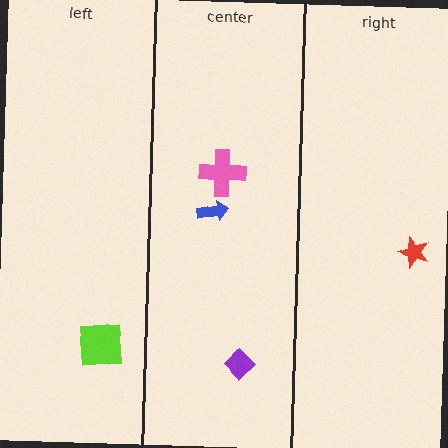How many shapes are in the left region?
1.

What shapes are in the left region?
The lime square.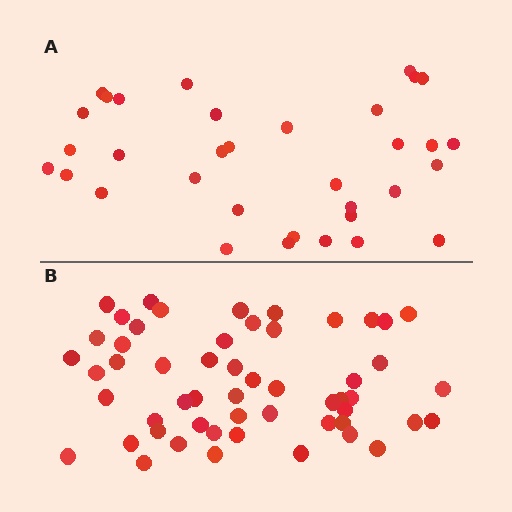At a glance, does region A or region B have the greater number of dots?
Region B (the bottom region) has more dots.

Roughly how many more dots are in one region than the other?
Region B has approximately 20 more dots than region A.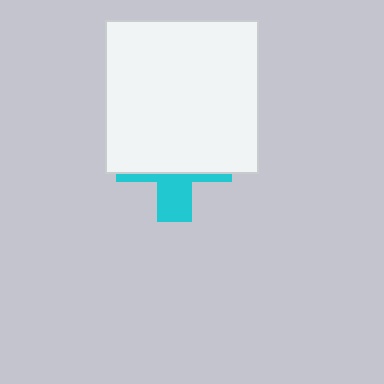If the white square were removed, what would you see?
You would see the complete cyan cross.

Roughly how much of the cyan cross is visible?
A small part of it is visible (roughly 33%).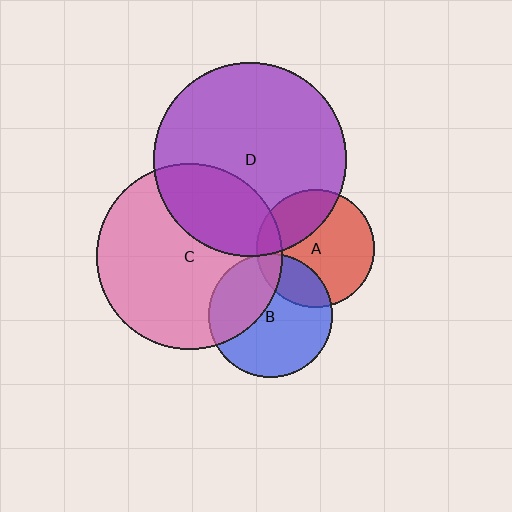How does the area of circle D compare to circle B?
Approximately 2.4 times.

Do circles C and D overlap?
Yes.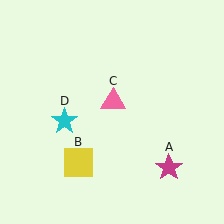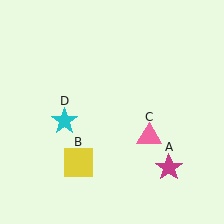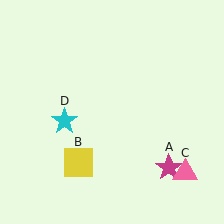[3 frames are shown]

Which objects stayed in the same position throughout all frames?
Magenta star (object A) and yellow square (object B) and cyan star (object D) remained stationary.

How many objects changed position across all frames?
1 object changed position: pink triangle (object C).